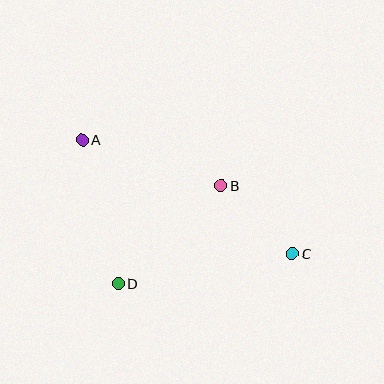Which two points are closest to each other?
Points B and C are closest to each other.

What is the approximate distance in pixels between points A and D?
The distance between A and D is approximately 148 pixels.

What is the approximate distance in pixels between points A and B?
The distance between A and B is approximately 146 pixels.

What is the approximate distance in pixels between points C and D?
The distance between C and D is approximately 176 pixels.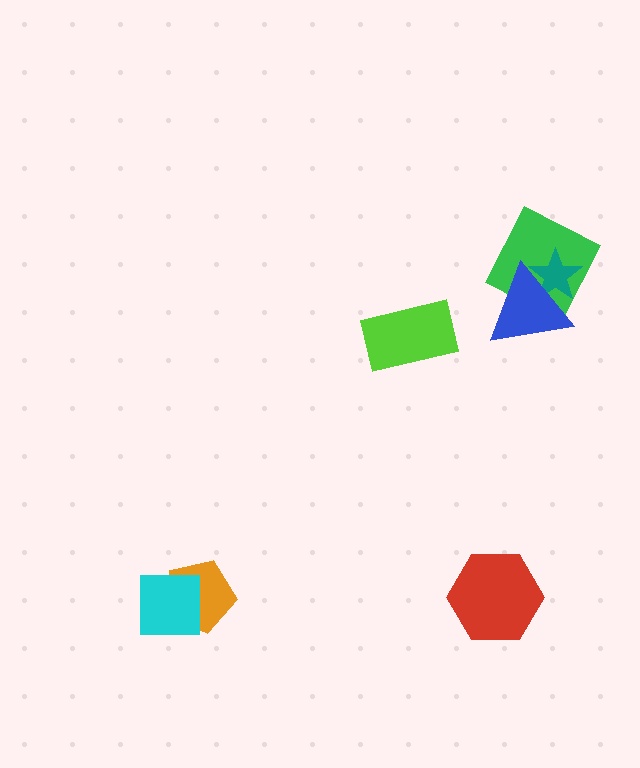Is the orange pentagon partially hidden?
Yes, it is partially covered by another shape.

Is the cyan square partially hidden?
No, no other shape covers it.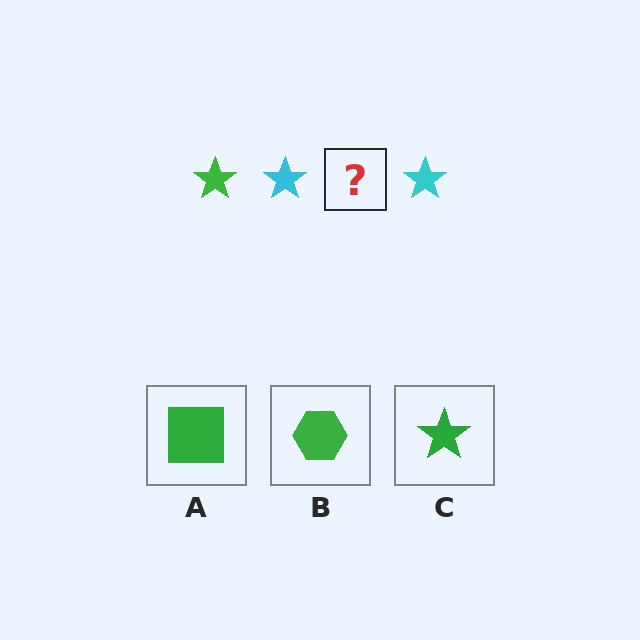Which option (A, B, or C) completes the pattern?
C.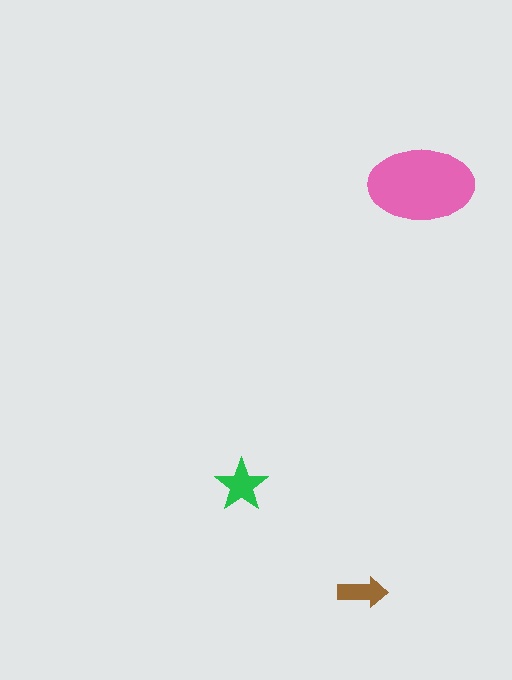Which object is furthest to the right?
The pink ellipse is rightmost.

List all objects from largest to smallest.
The pink ellipse, the green star, the brown arrow.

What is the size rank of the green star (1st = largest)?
2nd.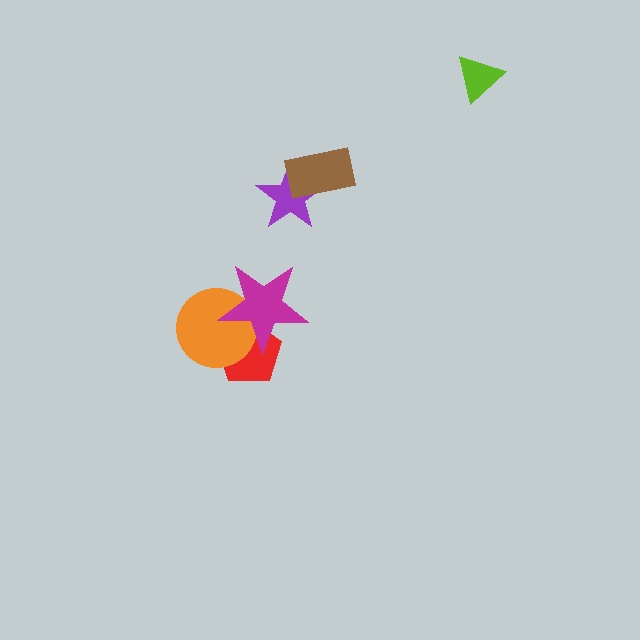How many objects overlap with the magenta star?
2 objects overlap with the magenta star.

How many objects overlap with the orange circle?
2 objects overlap with the orange circle.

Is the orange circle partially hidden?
Yes, it is partially covered by another shape.